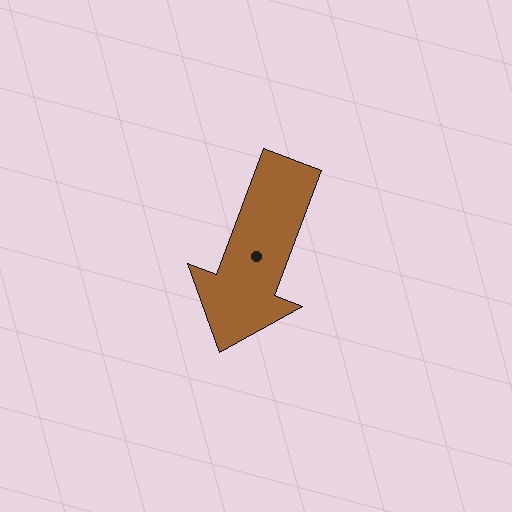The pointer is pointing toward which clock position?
Roughly 7 o'clock.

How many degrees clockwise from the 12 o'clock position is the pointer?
Approximately 201 degrees.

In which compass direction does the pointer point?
South.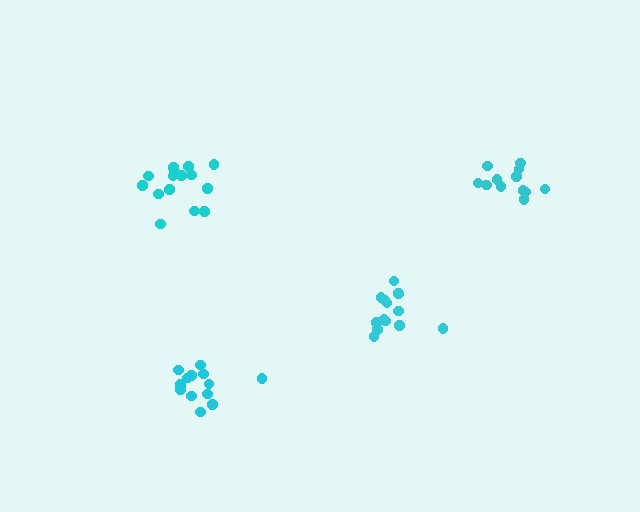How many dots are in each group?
Group 1: 15 dots, Group 2: 13 dots, Group 3: 12 dots, Group 4: 13 dots (53 total).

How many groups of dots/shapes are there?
There are 4 groups.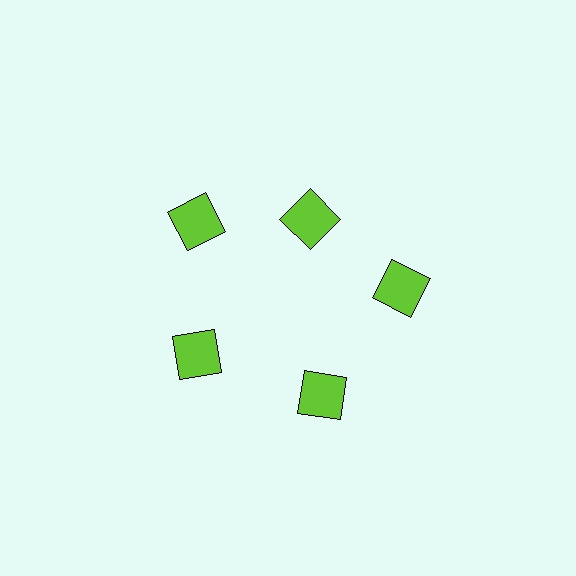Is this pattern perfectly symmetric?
No. The 5 lime squares are arranged in a ring, but one element near the 1 o'clock position is pulled inward toward the center, breaking the 5-fold rotational symmetry.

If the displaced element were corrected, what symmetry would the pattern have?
It would have 5-fold rotational symmetry — the pattern would map onto itself every 72 degrees.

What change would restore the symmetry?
The symmetry would be restored by moving it outward, back onto the ring so that all 5 squares sit at equal angles and equal distance from the center.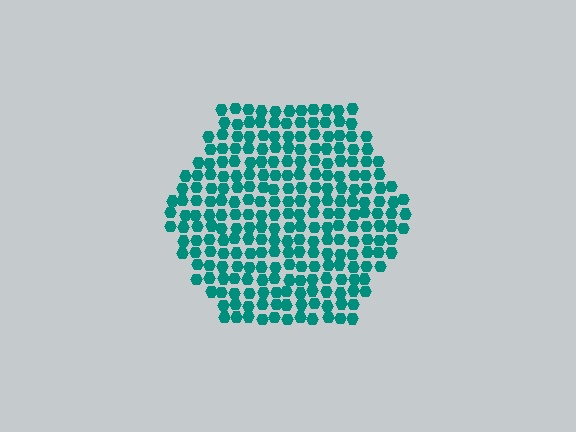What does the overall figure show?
The overall figure shows a hexagon.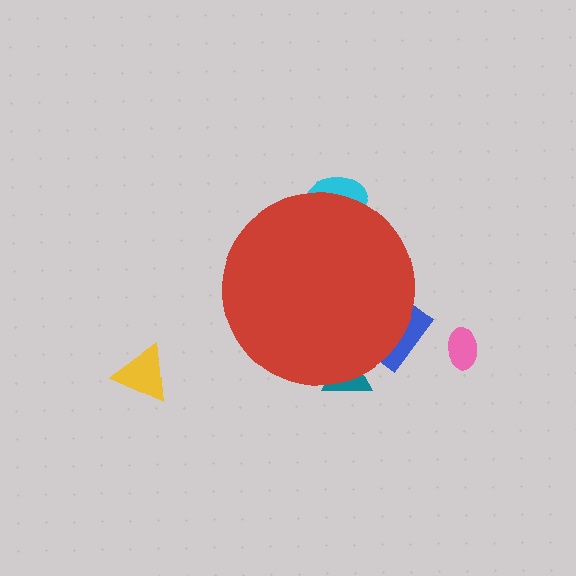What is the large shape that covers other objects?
A red circle.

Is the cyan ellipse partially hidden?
Yes, the cyan ellipse is partially hidden behind the red circle.